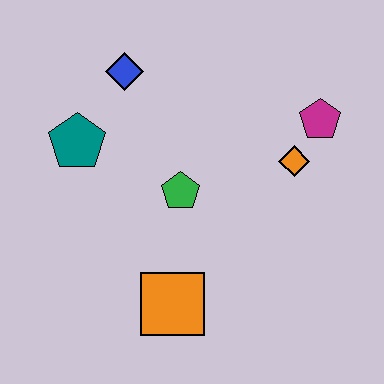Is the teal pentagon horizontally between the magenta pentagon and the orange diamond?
No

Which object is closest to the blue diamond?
The teal pentagon is closest to the blue diamond.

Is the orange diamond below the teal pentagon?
Yes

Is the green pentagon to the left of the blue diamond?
No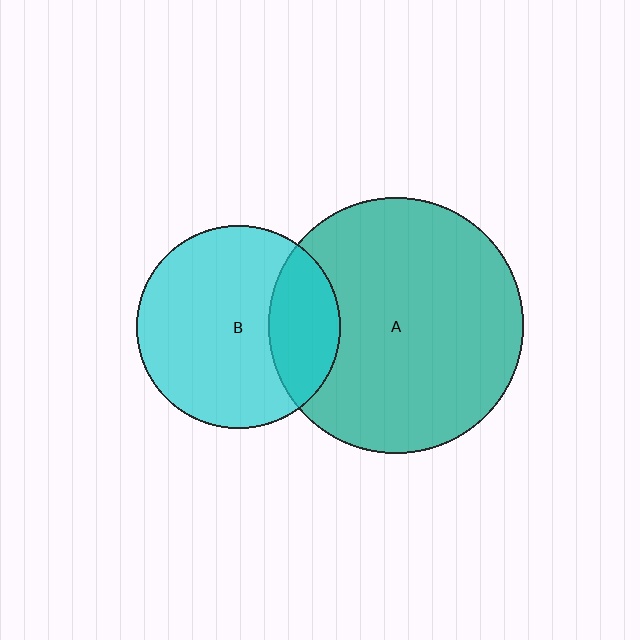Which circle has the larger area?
Circle A (teal).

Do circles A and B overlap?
Yes.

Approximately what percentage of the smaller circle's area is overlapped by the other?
Approximately 25%.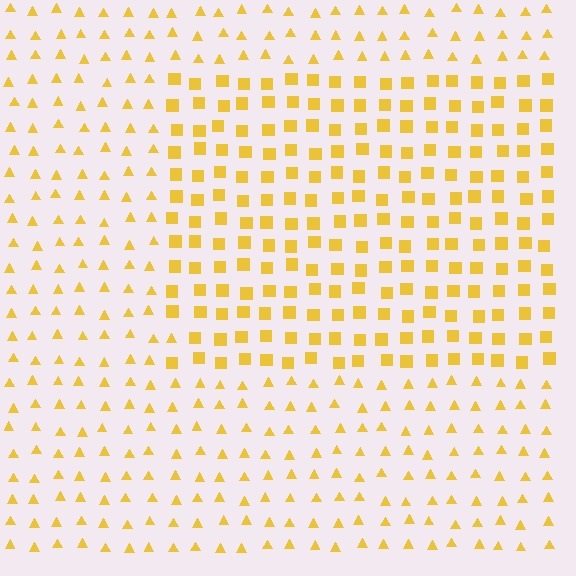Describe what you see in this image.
The image is filled with small yellow elements arranged in a uniform grid. A rectangle-shaped region contains squares, while the surrounding area contains triangles. The boundary is defined purely by the change in element shape.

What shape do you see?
I see a rectangle.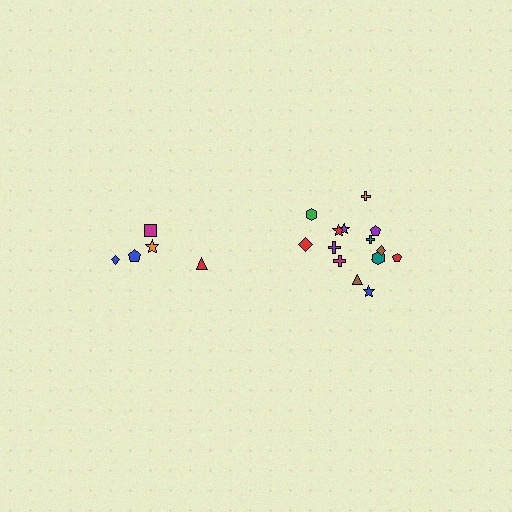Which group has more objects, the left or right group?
The right group.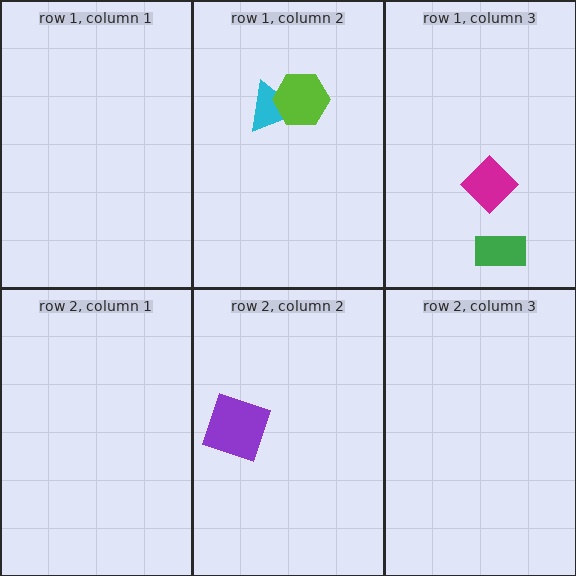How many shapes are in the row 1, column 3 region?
2.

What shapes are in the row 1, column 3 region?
The magenta diamond, the green rectangle.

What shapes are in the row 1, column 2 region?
The cyan triangle, the lime hexagon.